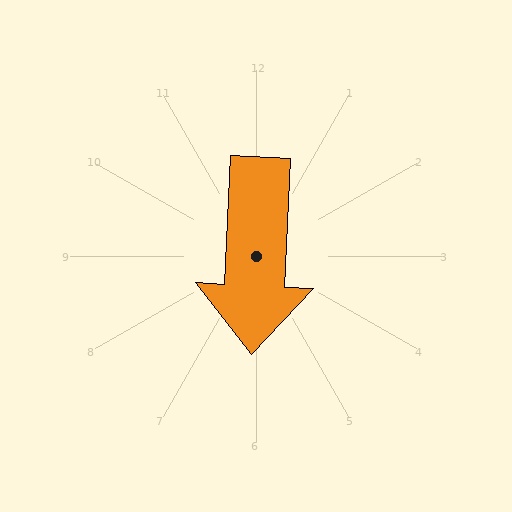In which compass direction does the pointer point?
South.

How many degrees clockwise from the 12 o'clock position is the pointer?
Approximately 183 degrees.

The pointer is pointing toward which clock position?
Roughly 6 o'clock.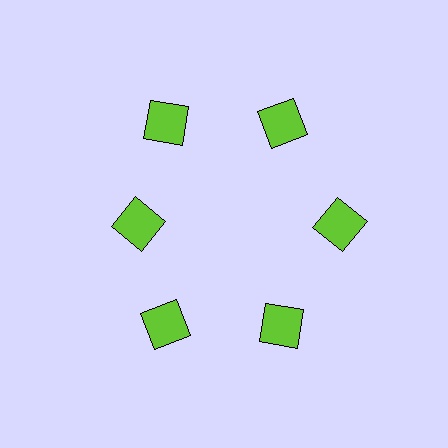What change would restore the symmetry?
The symmetry would be restored by moving it outward, back onto the ring so that all 6 squares sit at equal angles and equal distance from the center.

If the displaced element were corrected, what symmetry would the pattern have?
It would have 6-fold rotational symmetry — the pattern would map onto itself every 60 degrees.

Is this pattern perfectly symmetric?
No. The 6 lime squares are arranged in a ring, but one element near the 9 o'clock position is pulled inward toward the center, breaking the 6-fold rotational symmetry.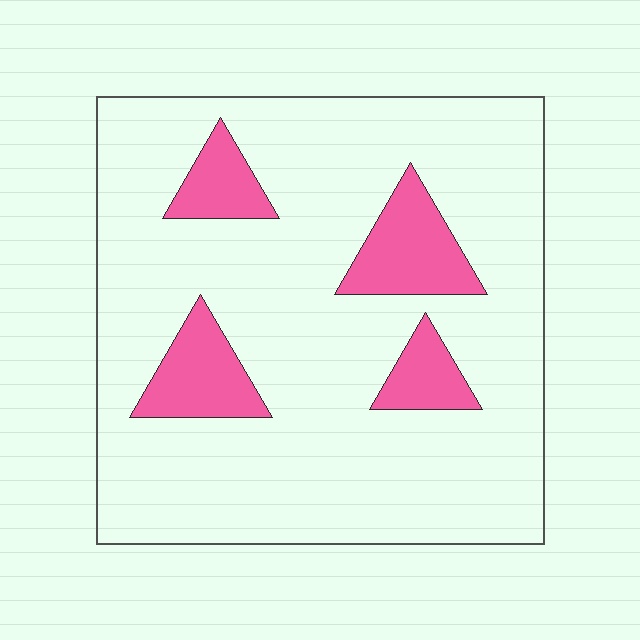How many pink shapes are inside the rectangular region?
4.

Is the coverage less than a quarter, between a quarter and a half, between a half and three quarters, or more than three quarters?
Less than a quarter.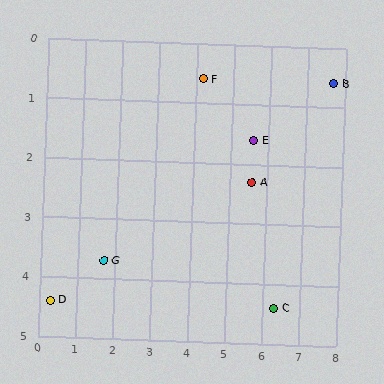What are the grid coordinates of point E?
Point E is at approximately (5.6, 1.6).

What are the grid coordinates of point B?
Point B is at approximately (7.7, 0.6).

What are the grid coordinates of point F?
Point F is at approximately (4.2, 0.6).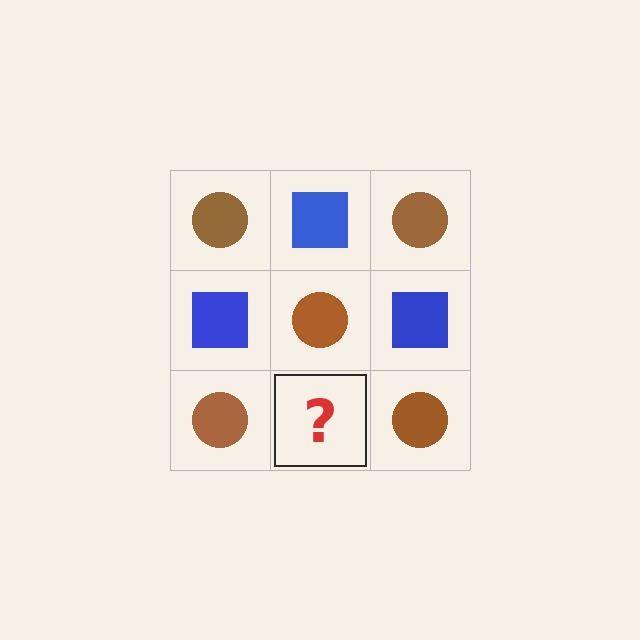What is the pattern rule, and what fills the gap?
The rule is that it alternates brown circle and blue square in a checkerboard pattern. The gap should be filled with a blue square.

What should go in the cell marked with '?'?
The missing cell should contain a blue square.